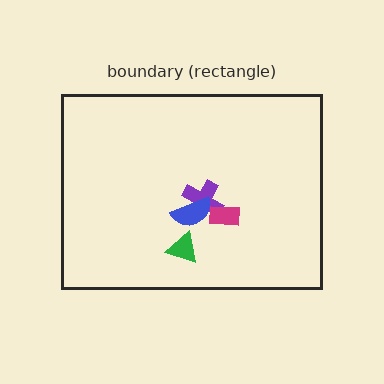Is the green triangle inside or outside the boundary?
Inside.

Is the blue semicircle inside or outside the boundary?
Inside.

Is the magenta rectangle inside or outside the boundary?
Inside.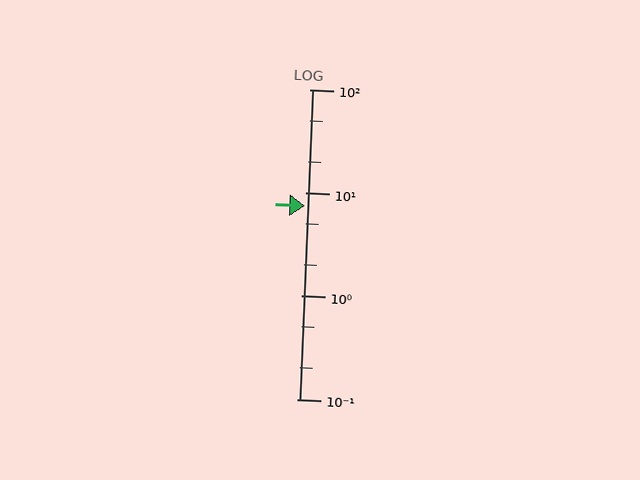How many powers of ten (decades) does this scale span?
The scale spans 3 decades, from 0.1 to 100.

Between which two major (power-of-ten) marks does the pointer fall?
The pointer is between 1 and 10.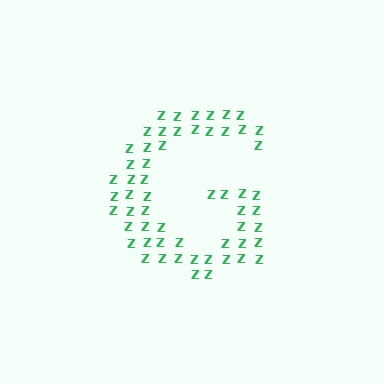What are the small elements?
The small elements are letter Z's.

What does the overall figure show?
The overall figure shows the letter G.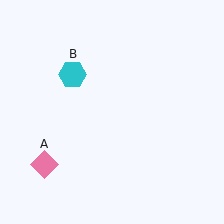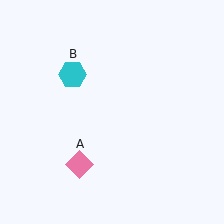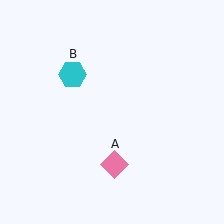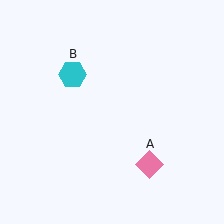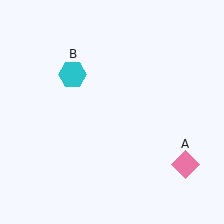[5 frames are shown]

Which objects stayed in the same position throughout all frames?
Cyan hexagon (object B) remained stationary.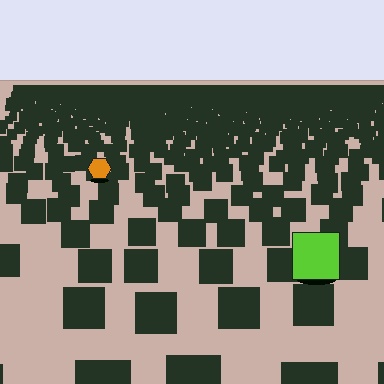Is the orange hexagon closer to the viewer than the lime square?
No. The lime square is closer — you can tell from the texture gradient: the ground texture is coarser near it.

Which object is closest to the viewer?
The lime square is closest. The texture marks near it are larger and more spread out.